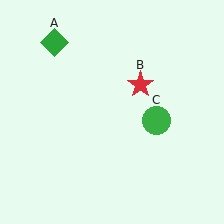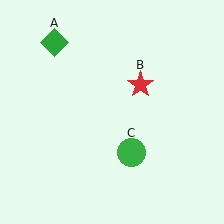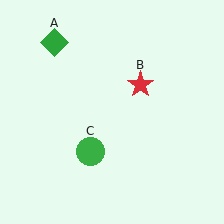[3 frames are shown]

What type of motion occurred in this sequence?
The green circle (object C) rotated clockwise around the center of the scene.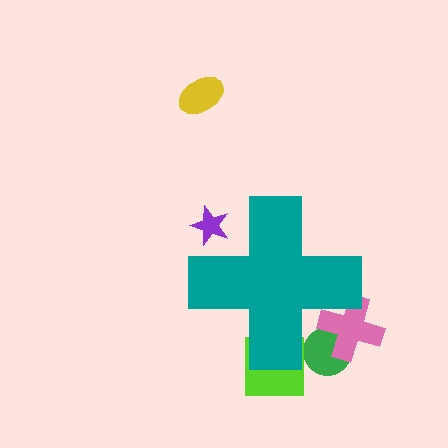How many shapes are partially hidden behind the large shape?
4 shapes are partially hidden.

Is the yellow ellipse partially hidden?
No, the yellow ellipse is fully visible.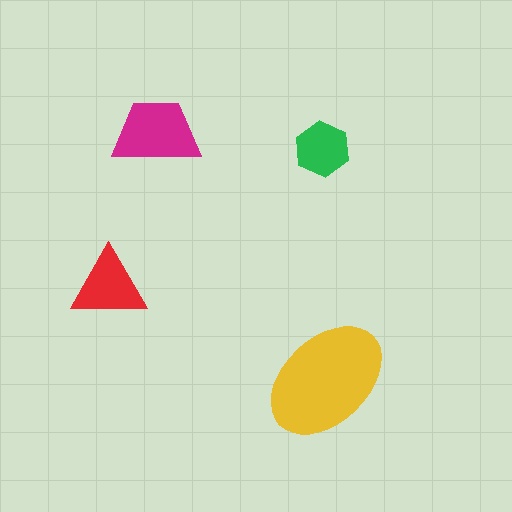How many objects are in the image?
There are 4 objects in the image.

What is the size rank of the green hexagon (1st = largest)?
4th.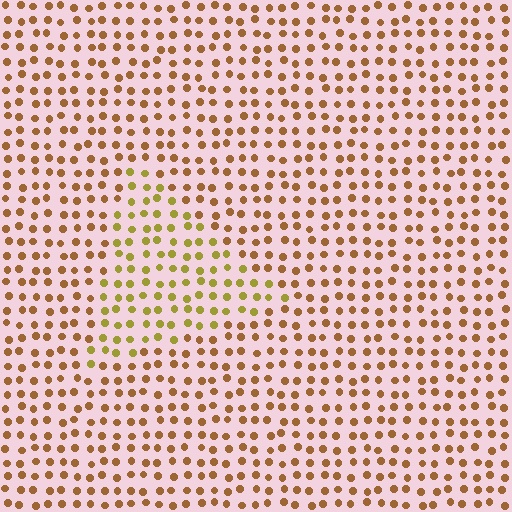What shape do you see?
I see a triangle.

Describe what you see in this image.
The image is filled with small brown elements in a uniform arrangement. A triangle-shaped region is visible where the elements are tinted to a slightly different hue, forming a subtle color boundary.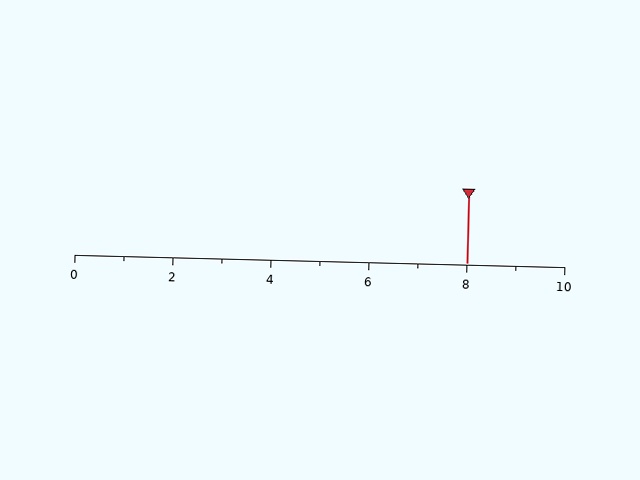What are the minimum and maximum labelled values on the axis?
The axis runs from 0 to 10.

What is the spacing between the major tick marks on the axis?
The major ticks are spaced 2 apart.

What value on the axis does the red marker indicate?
The marker indicates approximately 8.